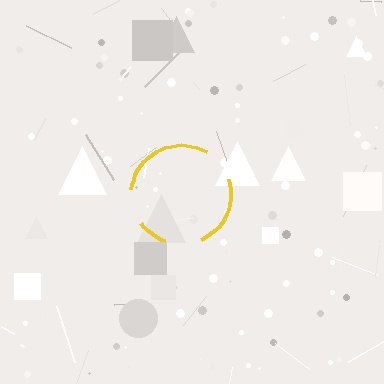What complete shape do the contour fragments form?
The contour fragments form a circle.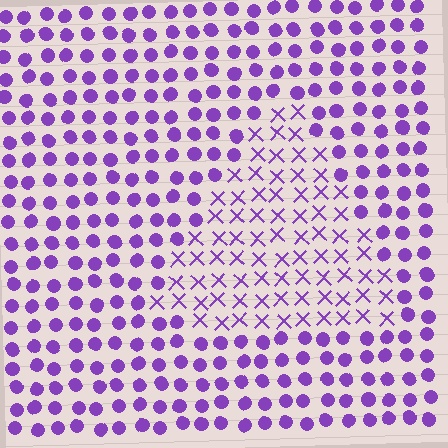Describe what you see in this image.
The image is filled with small purple elements arranged in a uniform grid. A triangle-shaped region contains X marks, while the surrounding area contains circles. The boundary is defined purely by the change in element shape.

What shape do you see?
I see a triangle.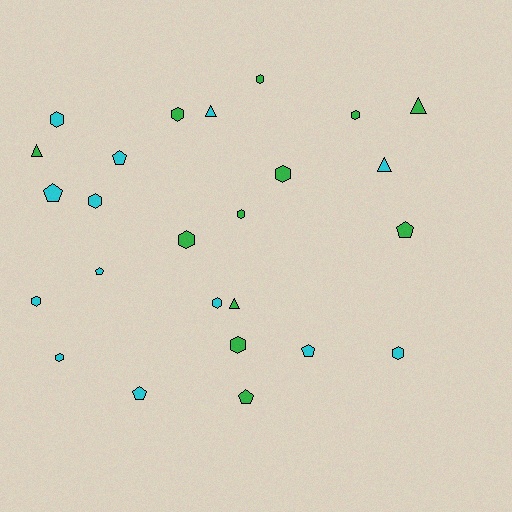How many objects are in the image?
There are 25 objects.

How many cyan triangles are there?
There are 2 cyan triangles.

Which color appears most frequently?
Cyan, with 13 objects.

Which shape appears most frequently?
Hexagon, with 13 objects.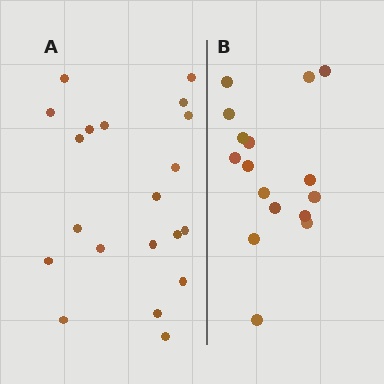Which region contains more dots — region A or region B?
Region A (the left region) has more dots.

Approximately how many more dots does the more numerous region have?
Region A has about 4 more dots than region B.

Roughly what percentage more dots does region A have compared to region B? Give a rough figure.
About 25% more.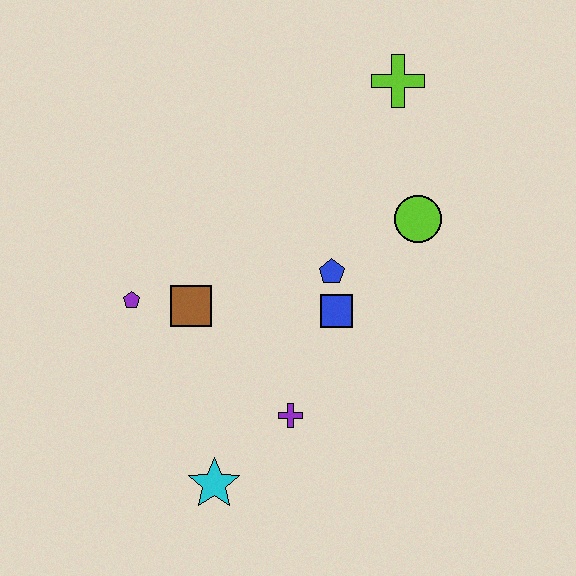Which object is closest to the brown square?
The purple pentagon is closest to the brown square.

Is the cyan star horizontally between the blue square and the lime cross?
No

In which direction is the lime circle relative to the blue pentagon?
The lime circle is to the right of the blue pentagon.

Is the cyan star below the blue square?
Yes